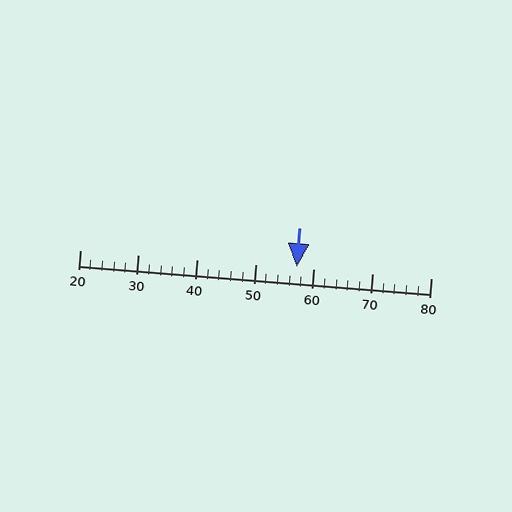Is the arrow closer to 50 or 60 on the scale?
The arrow is closer to 60.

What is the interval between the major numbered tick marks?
The major tick marks are spaced 10 units apart.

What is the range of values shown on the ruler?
The ruler shows values from 20 to 80.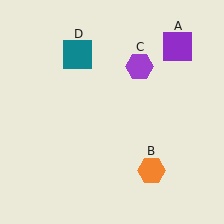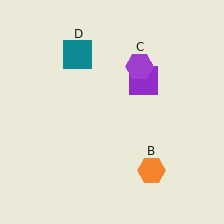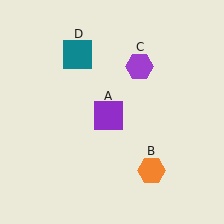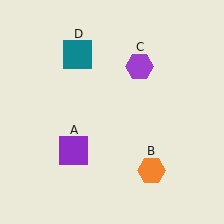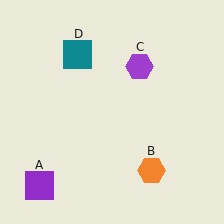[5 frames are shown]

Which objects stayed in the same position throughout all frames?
Orange hexagon (object B) and purple hexagon (object C) and teal square (object D) remained stationary.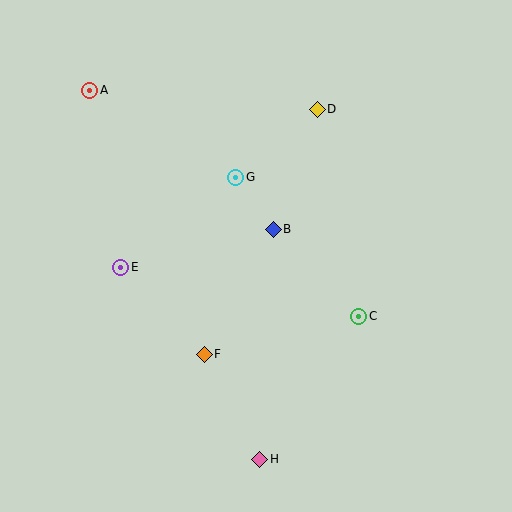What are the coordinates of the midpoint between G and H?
The midpoint between G and H is at (248, 318).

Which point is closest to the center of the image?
Point B at (273, 229) is closest to the center.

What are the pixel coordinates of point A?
Point A is at (90, 90).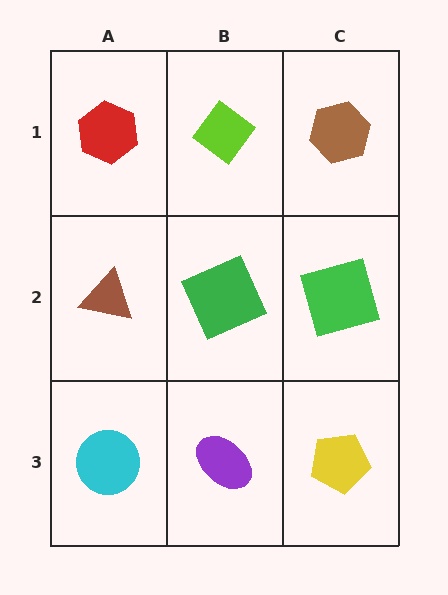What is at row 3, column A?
A cyan circle.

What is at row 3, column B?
A purple ellipse.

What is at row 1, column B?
A lime diamond.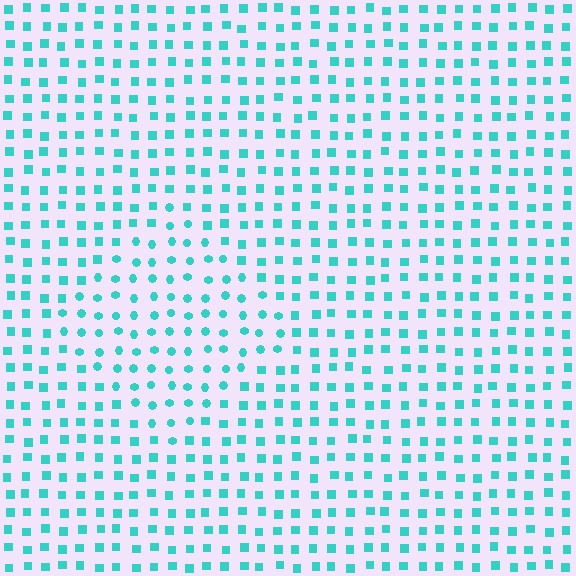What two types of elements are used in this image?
The image uses circles inside the diamond region and squares outside it.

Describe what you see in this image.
The image is filled with small cyan elements arranged in a uniform grid. A diamond-shaped region contains circles, while the surrounding area contains squares. The boundary is defined purely by the change in element shape.